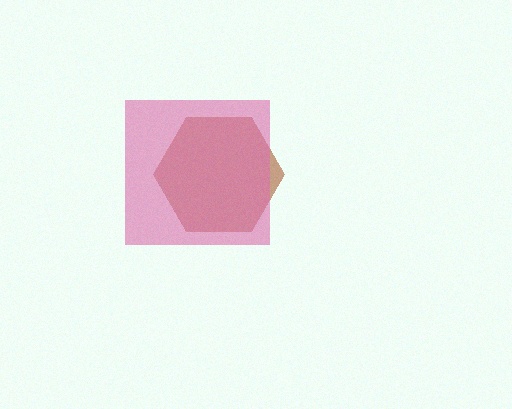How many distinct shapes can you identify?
There are 2 distinct shapes: a brown hexagon, a pink square.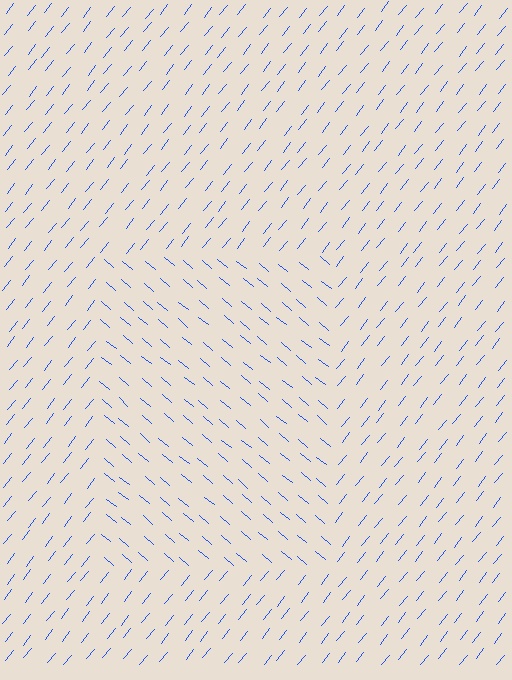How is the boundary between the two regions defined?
The boundary is defined purely by a change in line orientation (approximately 89 degrees difference). All lines are the same color and thickness.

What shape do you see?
I see a rectangle.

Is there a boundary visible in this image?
Yes, there is a texture boundary formed by a change in line orientation.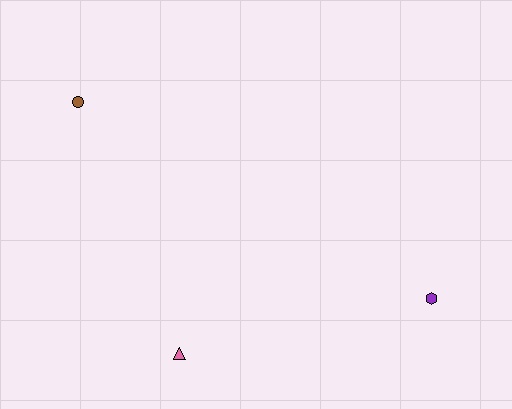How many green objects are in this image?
There are no green objects.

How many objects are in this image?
There are 3 objects.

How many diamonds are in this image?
There are no diamonds.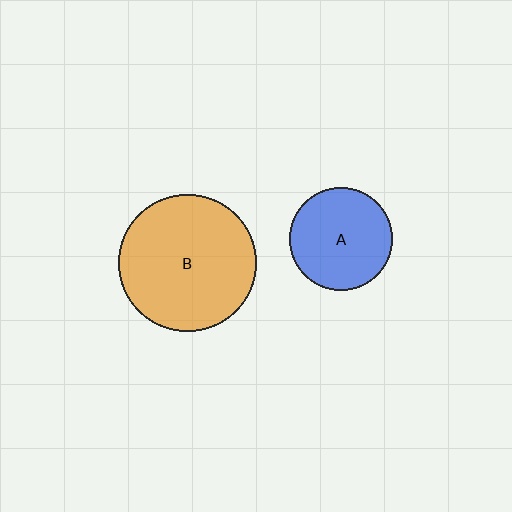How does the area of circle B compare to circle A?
Approximately 1.8 times.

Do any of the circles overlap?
No, none of the circles overlap.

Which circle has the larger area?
Circle B (orange).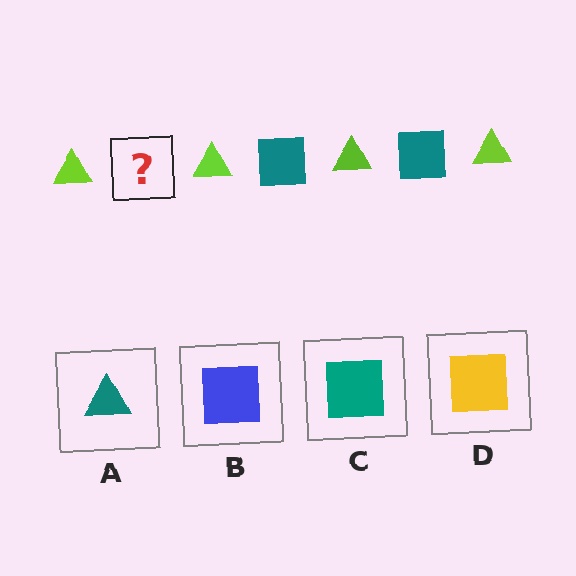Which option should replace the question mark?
Option C.